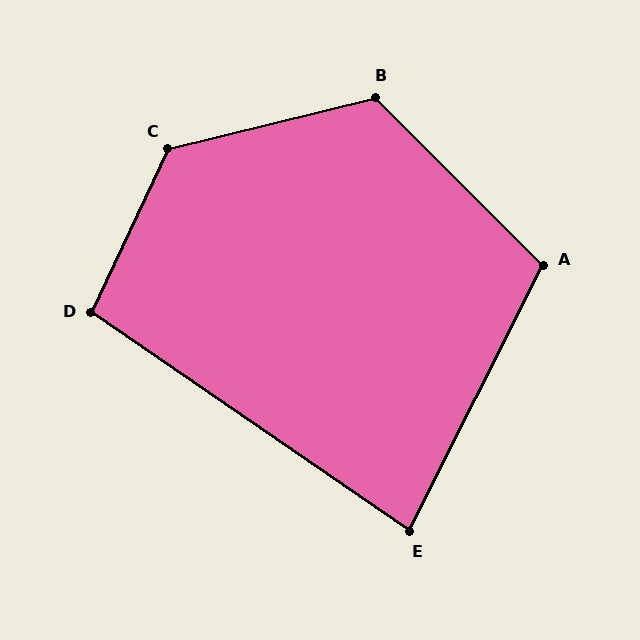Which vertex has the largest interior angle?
C, at approximately 129 degrees.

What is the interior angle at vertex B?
Approximately 121 degrees (obtuse).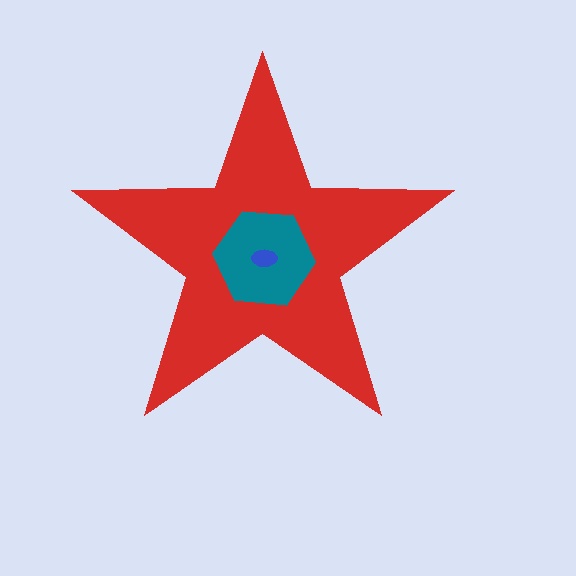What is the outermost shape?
The red star.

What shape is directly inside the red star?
The teal hexagon.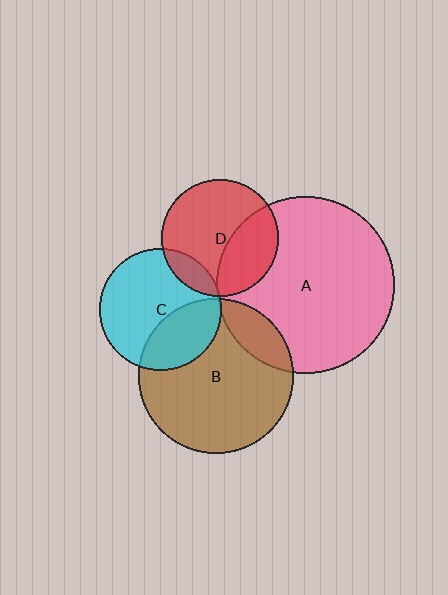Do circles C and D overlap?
Yes.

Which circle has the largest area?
Circle A (pink).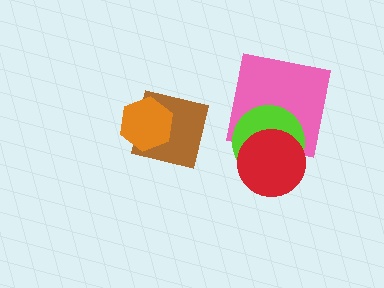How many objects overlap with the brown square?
1 object overlaps with the brown square.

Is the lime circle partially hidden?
Yes, it is partially covered by another shape.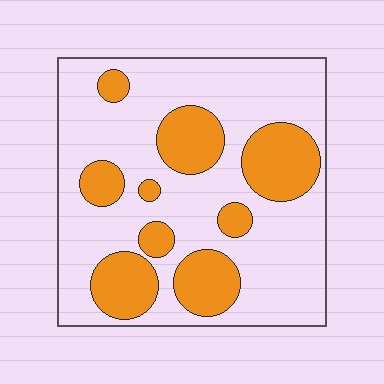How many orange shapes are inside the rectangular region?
9.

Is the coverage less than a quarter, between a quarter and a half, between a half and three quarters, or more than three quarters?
Between a quarter and a half.